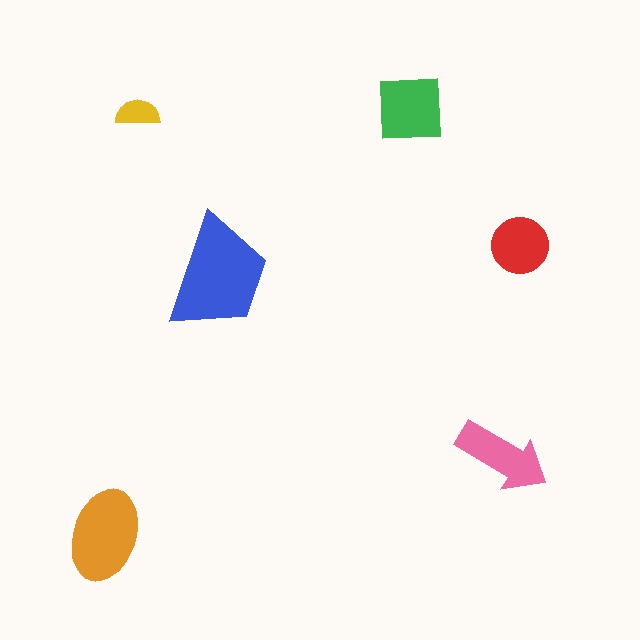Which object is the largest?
The blue trapezoid.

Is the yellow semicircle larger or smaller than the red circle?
Smaller.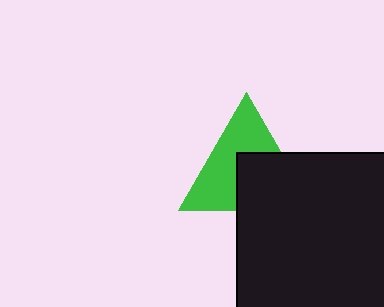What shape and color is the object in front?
The object in front is a black square.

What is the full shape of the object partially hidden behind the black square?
The partially hidden object is a green triangle.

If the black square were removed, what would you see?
You would see the complete green triangle.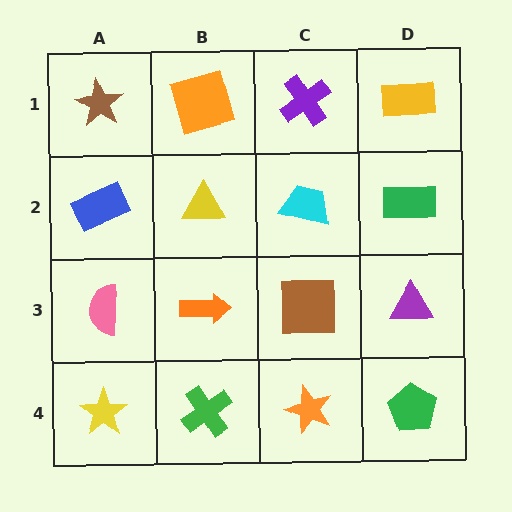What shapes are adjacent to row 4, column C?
A brown square (row 3, column C), a green cross (row 4, column B), a green pentagon (row 4, column D).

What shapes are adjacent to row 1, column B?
A yellow triangle (row 2, column B), a brown star (row 1, column A), a purple cross (row 1, column C).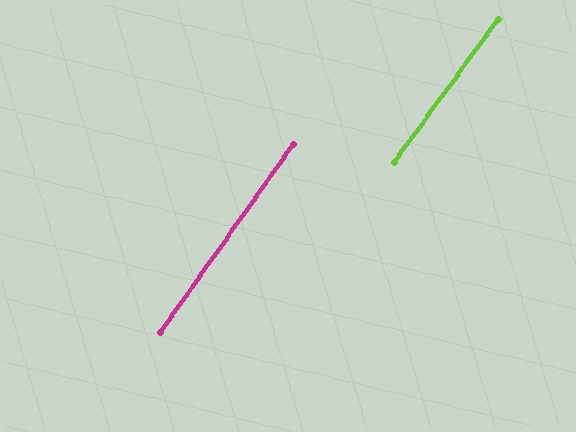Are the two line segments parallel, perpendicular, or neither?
Parallel — their directions differ by only 0.9°.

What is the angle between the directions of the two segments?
Approximately 1 degree.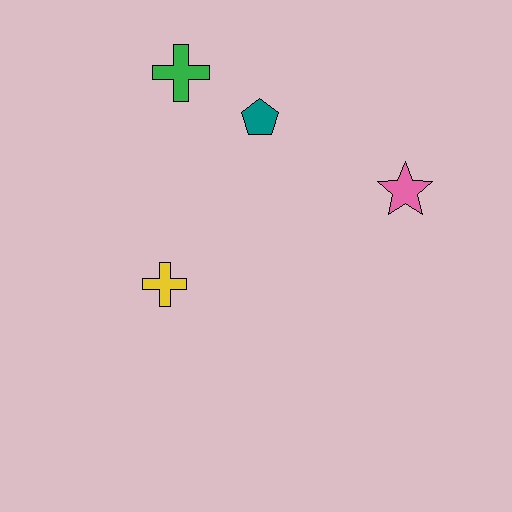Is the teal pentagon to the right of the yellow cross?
Yes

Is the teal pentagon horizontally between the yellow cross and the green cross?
No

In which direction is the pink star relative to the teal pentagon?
The pink star is to the right of the teal pentagon.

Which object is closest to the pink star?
The teal pentagon is closest to the pink star.